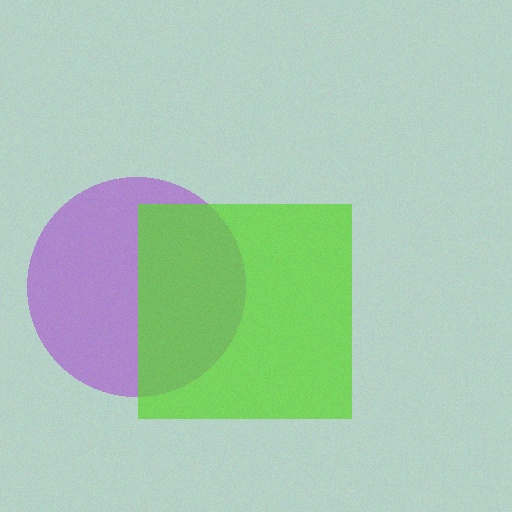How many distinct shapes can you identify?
There are 2 distinct shapes: a purple circle, a lime square.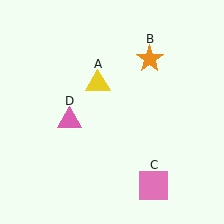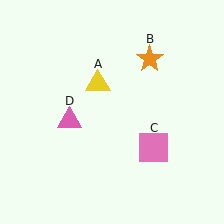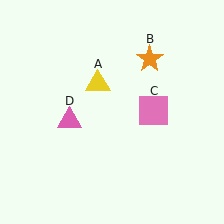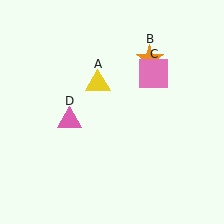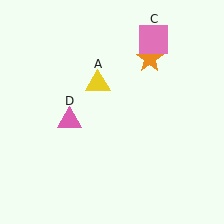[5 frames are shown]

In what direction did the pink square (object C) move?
The pink square (object C) moved up.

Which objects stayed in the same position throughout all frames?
Yellow triangle (object A) and orange star (object B) and pink triangle (object D) remained stationary.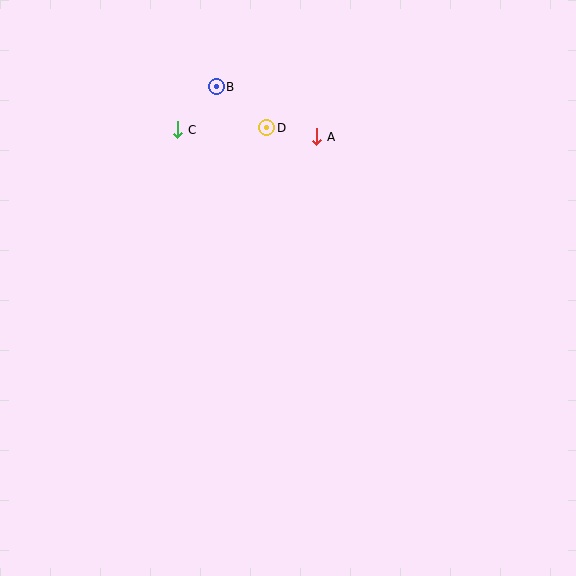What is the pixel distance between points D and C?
The distance between D and C is 89 pixels.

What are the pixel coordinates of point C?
Point C is at (178, 130).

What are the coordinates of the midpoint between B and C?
The midpoint between B and C is at (197, 108).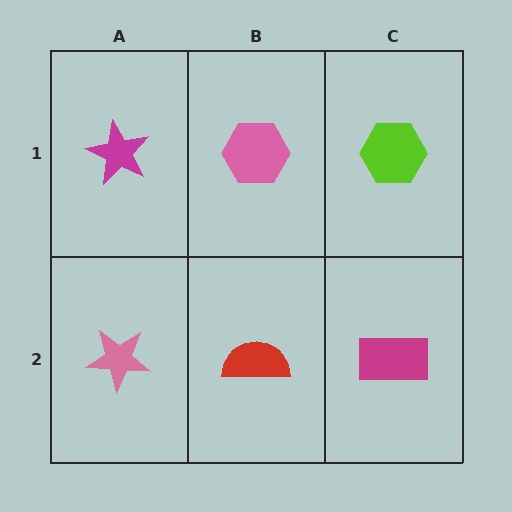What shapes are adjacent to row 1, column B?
A red semicircle (row 2, column B), a magenta star (row 1, column A), a lime hexagon (row 1, column C).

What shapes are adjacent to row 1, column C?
A magenta rectangle (row 2, column C), a pink hexagon (row 1, column B).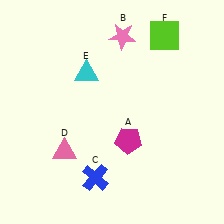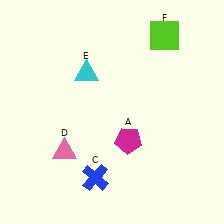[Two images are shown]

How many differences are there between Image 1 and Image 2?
There is 1 difference between the two images.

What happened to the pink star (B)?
The pink star (B) was removed in Image 2. It was in the top-right area of Image 1.